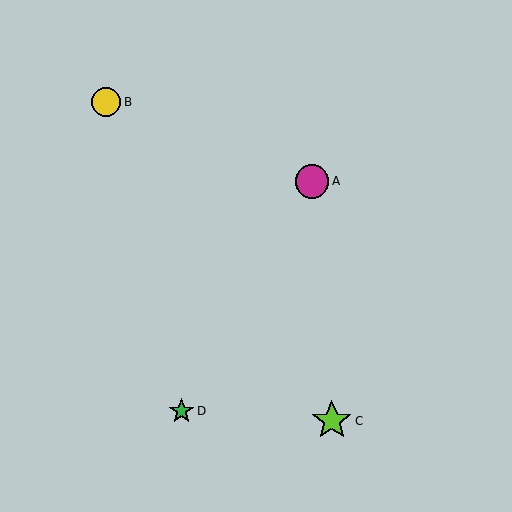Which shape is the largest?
The lime star (labeled C) is the largest.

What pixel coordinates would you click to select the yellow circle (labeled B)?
Click at (106, 102) to select the yellow circle B.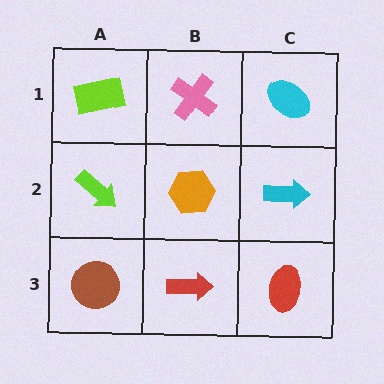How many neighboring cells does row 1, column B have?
3.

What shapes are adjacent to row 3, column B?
An orange hexagon (row 2, column B), a brown circle (row 3, column A), a red ellipse (row 3, column C).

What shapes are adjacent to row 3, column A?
A lime arrow (row 2, column A), a red arrow (row 3, column B).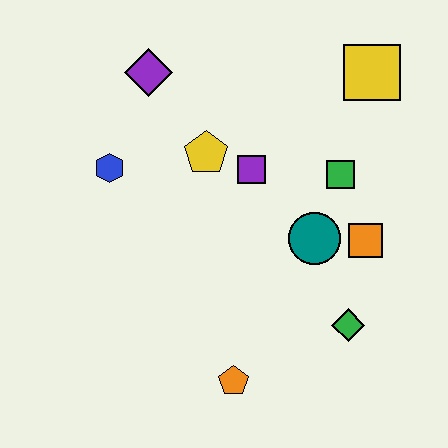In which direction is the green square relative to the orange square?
The green square is above the orange square.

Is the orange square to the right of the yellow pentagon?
Yes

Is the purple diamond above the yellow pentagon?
Yes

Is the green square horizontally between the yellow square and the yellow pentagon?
Yes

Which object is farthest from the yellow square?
The orange pentagon is farthest from the yellow square.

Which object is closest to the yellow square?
The green square is closest to the yellow square.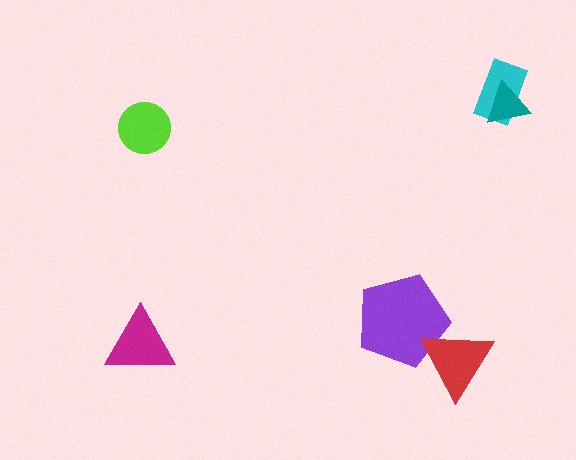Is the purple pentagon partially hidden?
Yes, it is partially covered by another shape.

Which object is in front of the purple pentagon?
The red triangle is in front of the purple pentagon.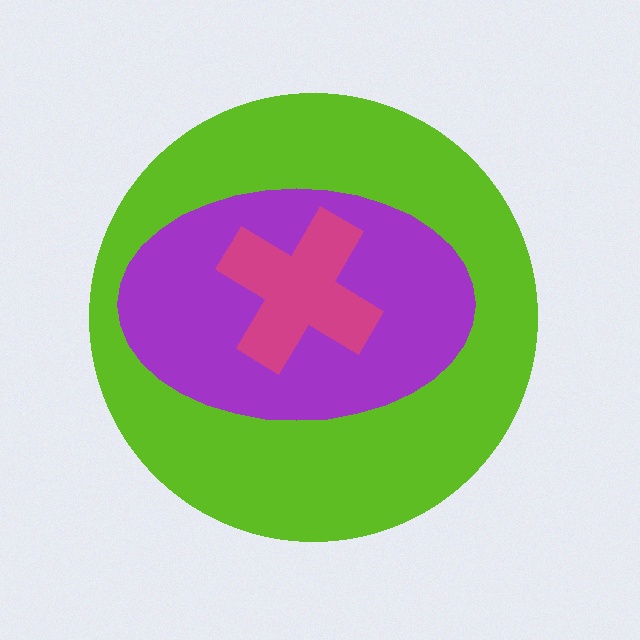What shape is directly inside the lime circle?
The purple ellipse.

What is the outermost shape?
The lime circle.